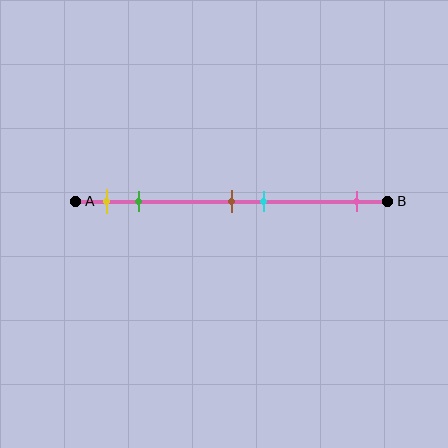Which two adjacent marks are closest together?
The brown and cyan marks are the closest adjacent pair.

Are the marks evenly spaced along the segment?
No, the marks are not evenly spaced.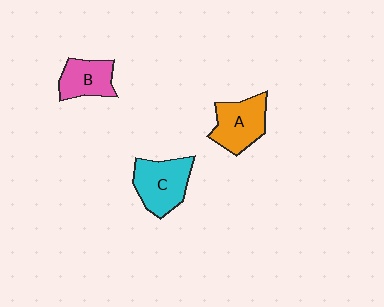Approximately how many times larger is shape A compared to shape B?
Approximately 1.2 times.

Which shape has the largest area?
Shape C (cyan).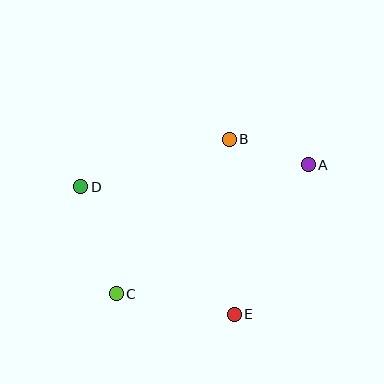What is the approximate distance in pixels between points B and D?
The distance between B and D is approximately 156 pixels.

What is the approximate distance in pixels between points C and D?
The distance between C and D is approximately 113 pixels.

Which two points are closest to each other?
Points A and B are closest to each other.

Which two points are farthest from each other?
Points A and C are farthest from each other.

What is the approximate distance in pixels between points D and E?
The distance between D and E is approximately 199 pixels.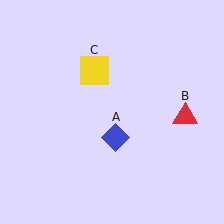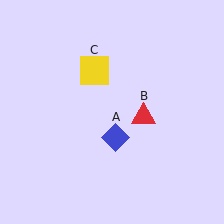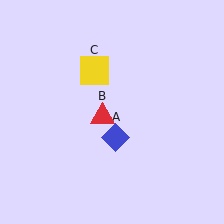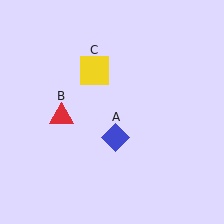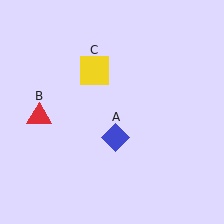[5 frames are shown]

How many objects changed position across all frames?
1 object changed position: red triangle (object B).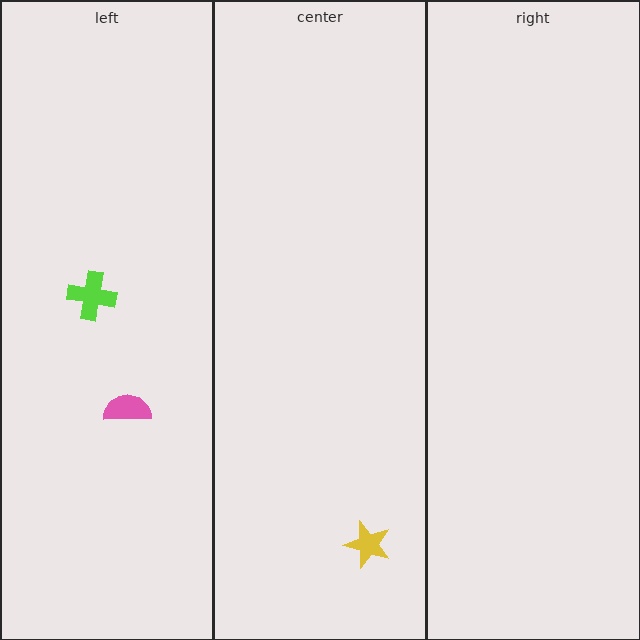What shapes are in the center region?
The yellow star.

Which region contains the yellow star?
The center region.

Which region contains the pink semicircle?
The left region.